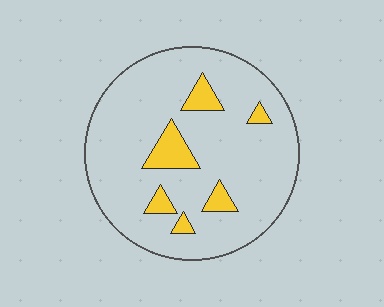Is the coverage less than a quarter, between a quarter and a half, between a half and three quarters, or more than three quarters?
Less than a quarter.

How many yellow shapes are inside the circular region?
6.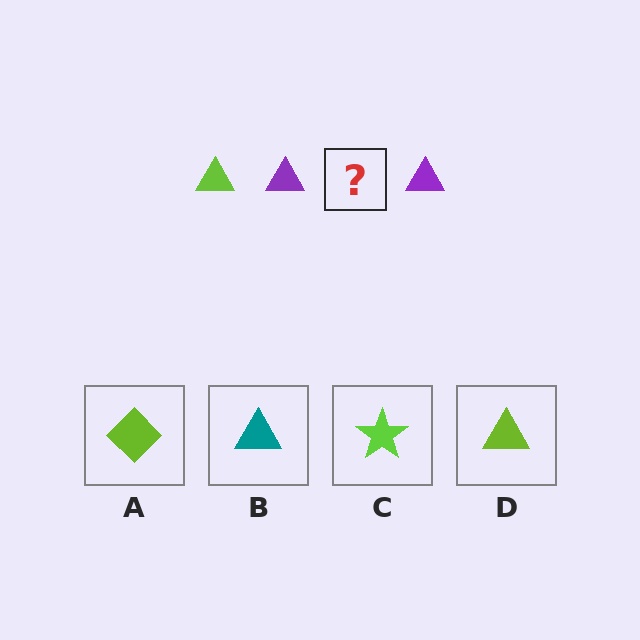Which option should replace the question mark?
Option D.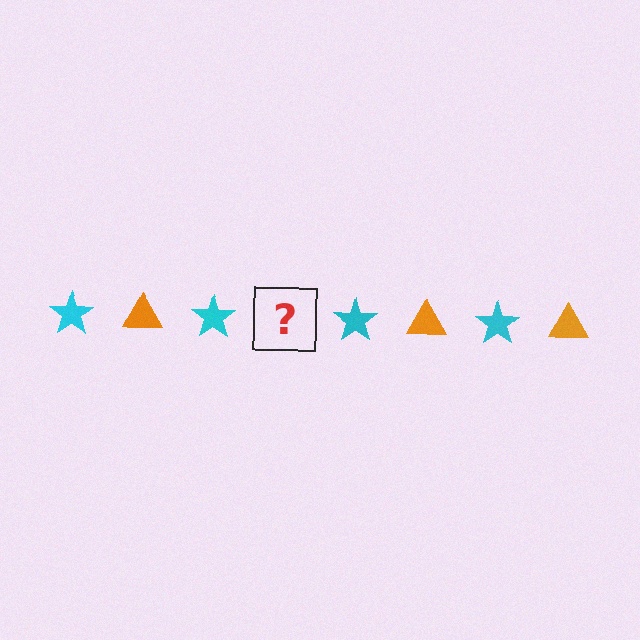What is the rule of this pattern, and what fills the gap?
The rule is that the pattern alternates between cyan star and orange triangle. The gap should be filled with an orange triangle.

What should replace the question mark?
The question mark should be replaced with an orange triangle.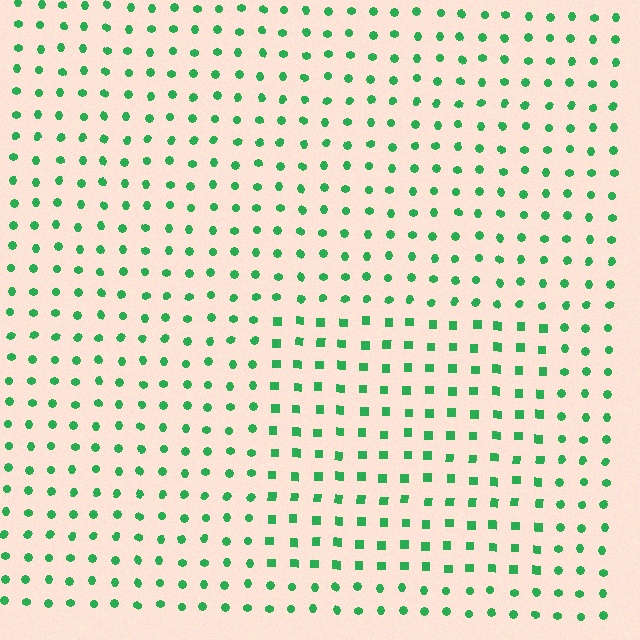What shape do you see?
I see a rectangle.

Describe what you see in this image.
The image is filled with small green elements arranged in a uniform grid. A rectangle-shaped region contains squares, while the surrounding area contains circles. The boundary is defined purely by the change in element shape.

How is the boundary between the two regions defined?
The boundary is defined by a change in element shape: squares inside vs. circles outside. All elements share the same color and spacing.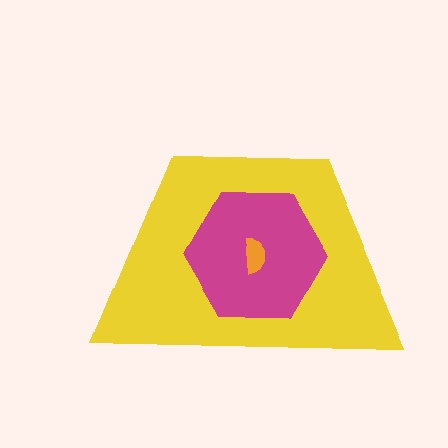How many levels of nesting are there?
3.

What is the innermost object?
The orange semicircle.